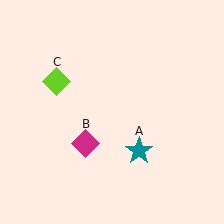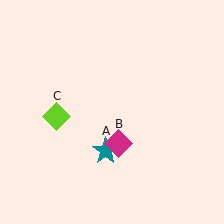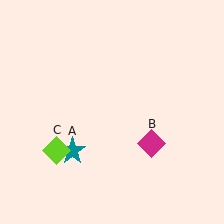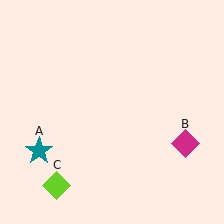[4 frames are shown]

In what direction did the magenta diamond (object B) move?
The magenta diamond (object B) moved right.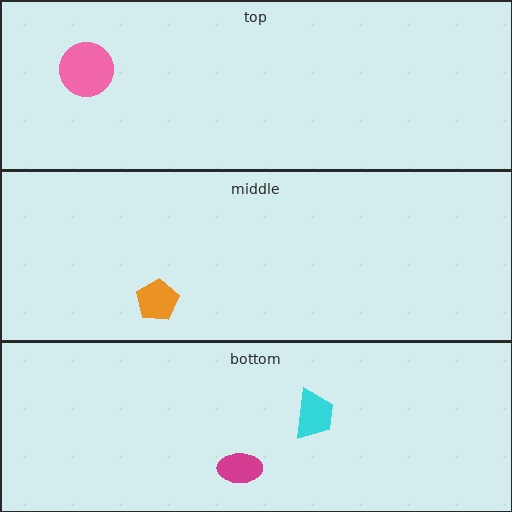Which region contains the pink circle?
The top region.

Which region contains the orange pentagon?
The middle region.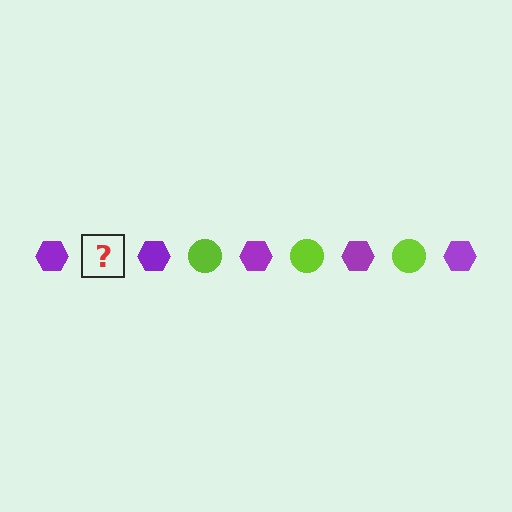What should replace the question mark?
The question mark should be replaced with a lime circle.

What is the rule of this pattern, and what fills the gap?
The rule is that the pattern alternates between purple hexagon and lime circle. The gap should be filled with a lime circle.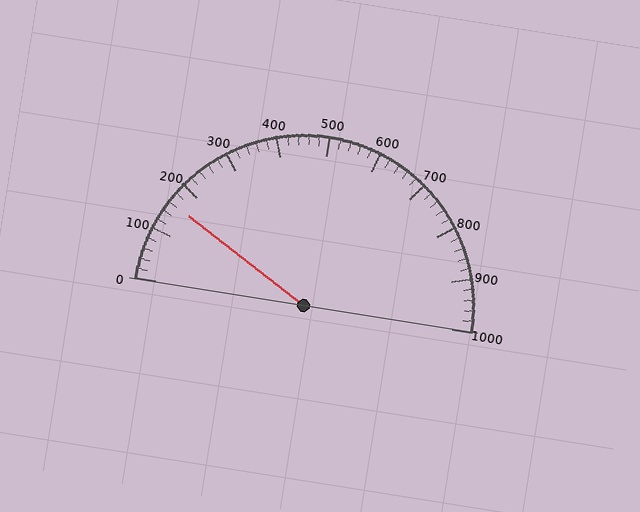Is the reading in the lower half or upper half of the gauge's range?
The reading is in the lower half of the range (0 to 1000).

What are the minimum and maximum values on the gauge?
The gauge ranges from 0 to 1000.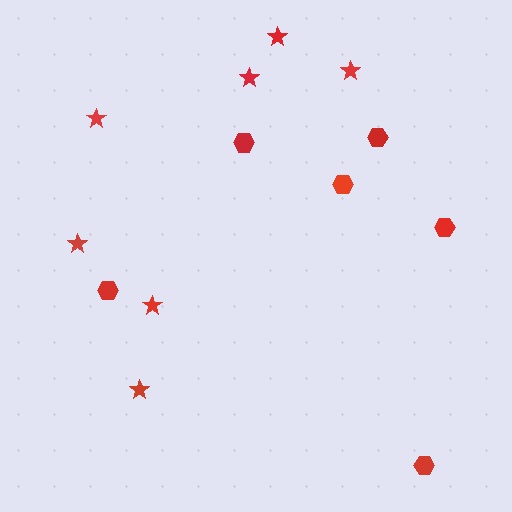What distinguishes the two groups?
There are 2 groups: one group of stars (7) and one group of hexagons (6).